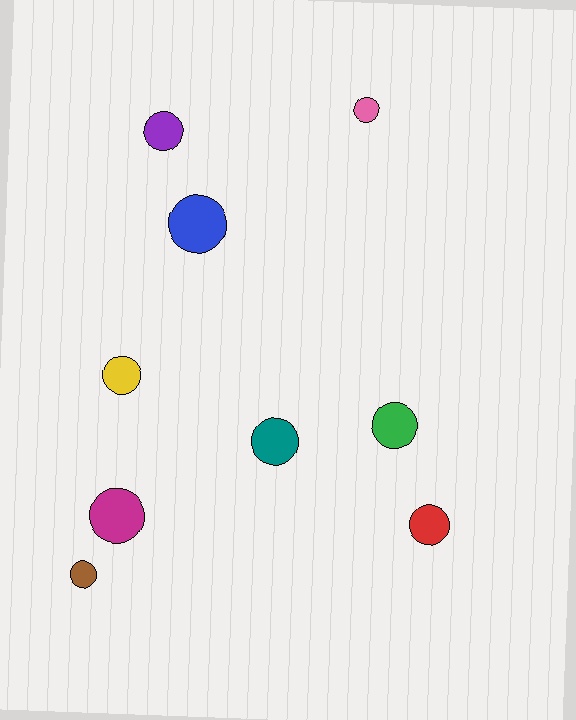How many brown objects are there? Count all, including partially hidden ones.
There is 1 brown object.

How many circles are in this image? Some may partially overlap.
There are 9 circles.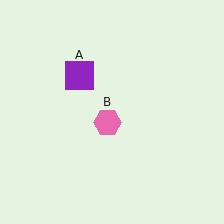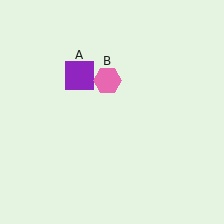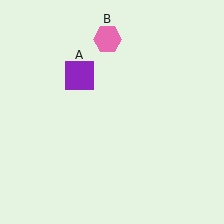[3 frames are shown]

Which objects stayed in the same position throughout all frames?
Purple square (object A) remained stationary.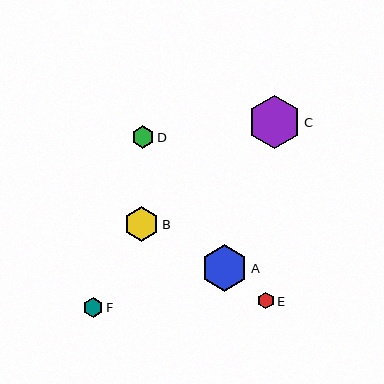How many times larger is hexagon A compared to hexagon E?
Hexagon A is approximately 2.8 times the size of hexagon E.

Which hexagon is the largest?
Hexagon C is the largest with a size of approximately 53 pixels.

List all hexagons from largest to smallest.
From largest to smallest: C, A, B, D, F, E.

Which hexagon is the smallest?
Hexagon E is the smallest with a size of approximately 17 pixels.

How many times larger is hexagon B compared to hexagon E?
Hexagon B is approximately 2.1 times the size of hexagon E.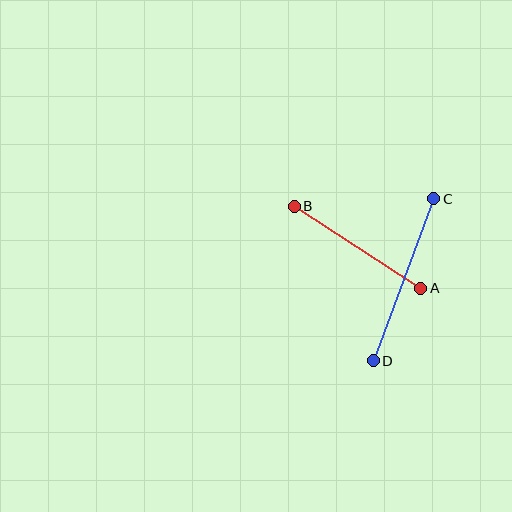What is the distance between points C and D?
The distance is approximately 173 pixels.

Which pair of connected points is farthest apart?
Points C and D are farthest apart.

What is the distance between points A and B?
The distance is approximately 151 pixels.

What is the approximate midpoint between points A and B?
The midpoint is at approximately (357, 247) pixels.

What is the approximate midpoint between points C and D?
The midpoint is at approximately (403, 280) pixels.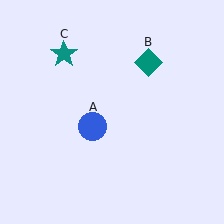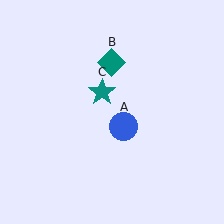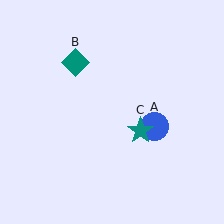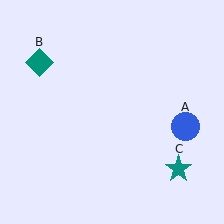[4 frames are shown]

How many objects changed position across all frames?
3 objects changed position: blue circle (object A), teal diamond (object B), teal star (object C).